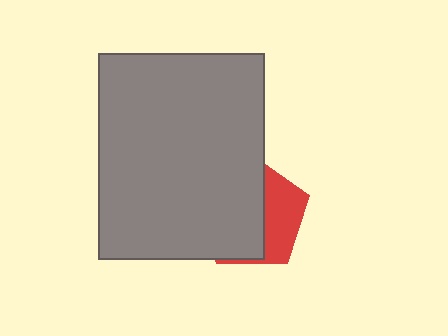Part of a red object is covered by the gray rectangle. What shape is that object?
It is a pentagon.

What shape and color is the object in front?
The object in front is a gray rectangle.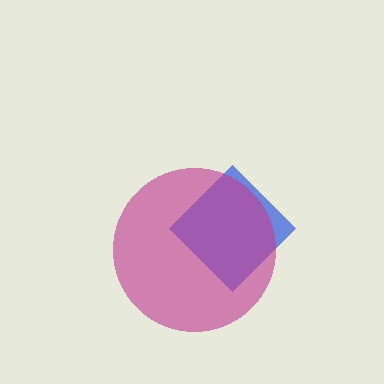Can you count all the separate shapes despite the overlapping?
Yes, there are 2 separate shapes.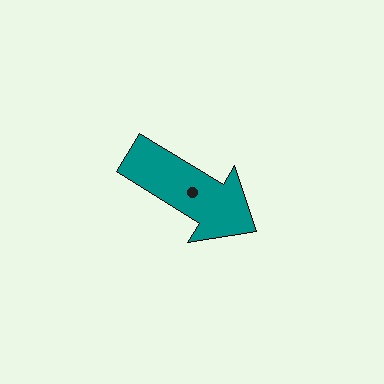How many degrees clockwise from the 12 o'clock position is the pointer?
Approximately 122 degrees.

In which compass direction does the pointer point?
Southeast.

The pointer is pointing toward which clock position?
Roughly 4 o'clock.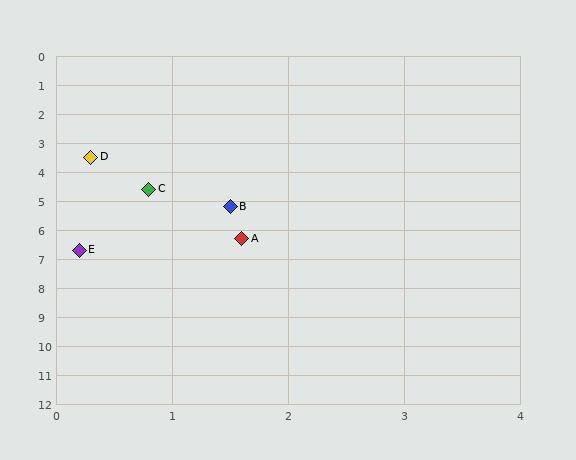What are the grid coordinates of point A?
Point A is at approximately (1.6, 6.3).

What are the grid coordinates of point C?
Point C is at approximately (0.8, 4.6).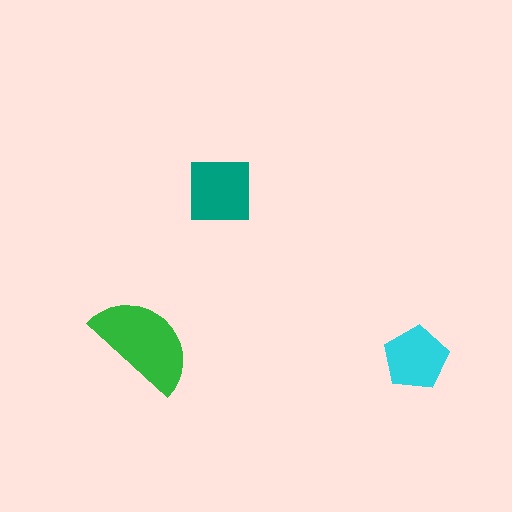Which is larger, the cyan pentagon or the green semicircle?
The green semicircle.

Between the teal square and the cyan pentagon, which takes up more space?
The teal square.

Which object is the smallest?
The cyan pentagon.